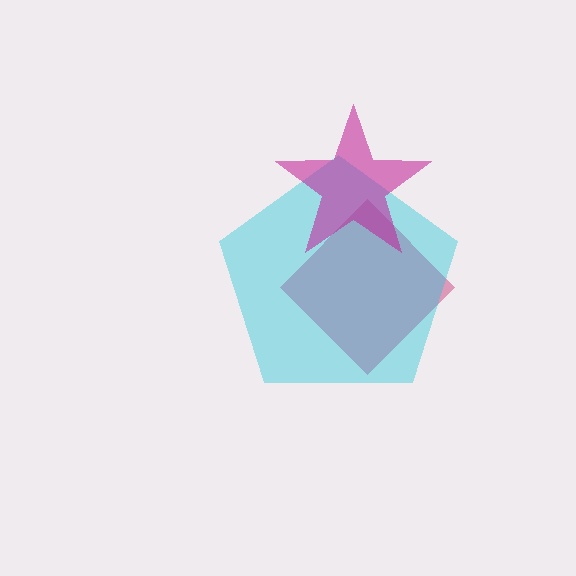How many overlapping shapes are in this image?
There are 3 overlapping shapes in the image.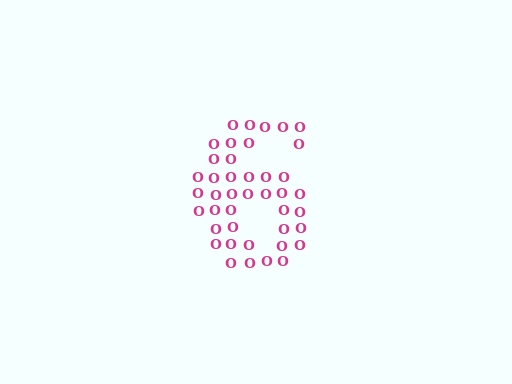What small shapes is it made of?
It is made of small letter O's.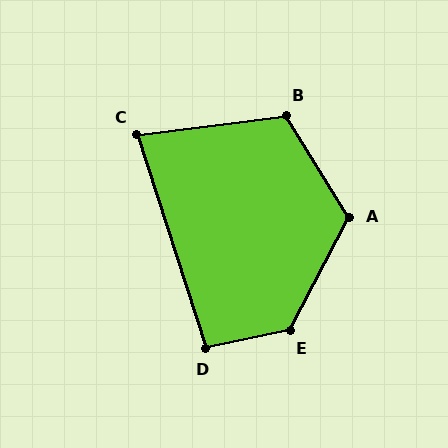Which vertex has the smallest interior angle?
C, at approximately 79 degrees.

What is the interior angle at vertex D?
Approximately 96 degrees (obtuse).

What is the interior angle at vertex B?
Approximately 114 degrees (obtuse).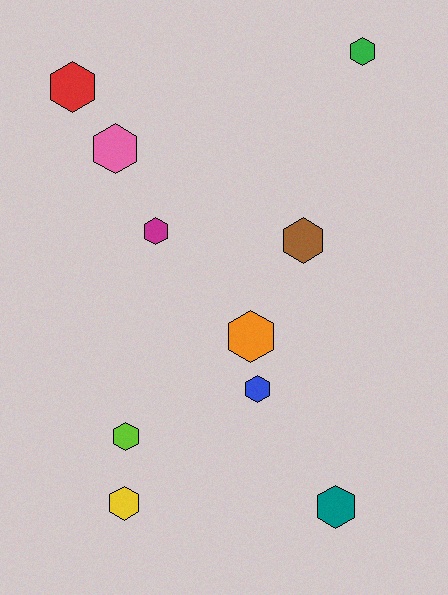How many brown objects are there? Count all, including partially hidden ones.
There is 1 brown object.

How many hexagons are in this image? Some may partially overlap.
There are 10 hexagons.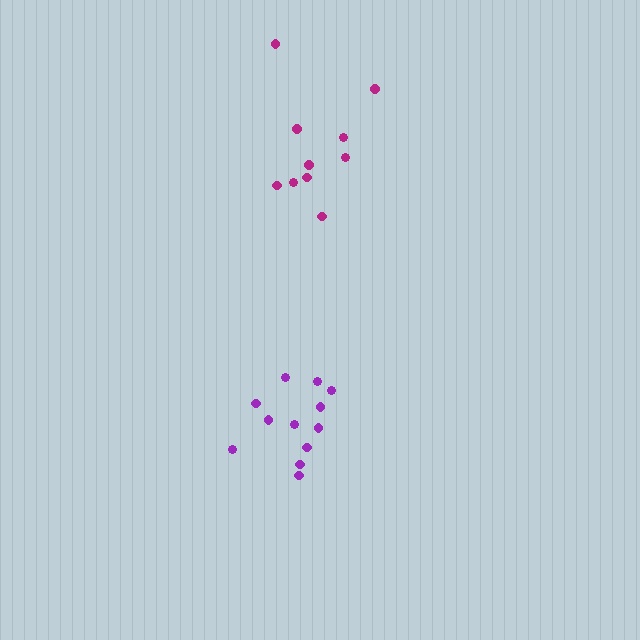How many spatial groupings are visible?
There are 2 spatial groupings.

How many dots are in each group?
Group 1: 12 dots, Group 2: 10 dots (22 total).